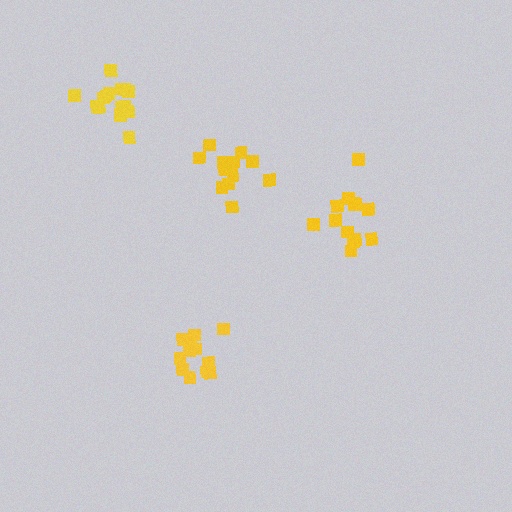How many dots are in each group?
Group 1: 12 dots, Group 2: 12 dots, Group 3: 14 dots, Group 4: 16 dots (54 total).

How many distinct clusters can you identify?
There are 4 distinct clusters.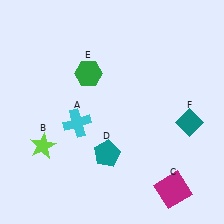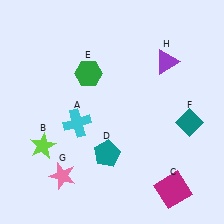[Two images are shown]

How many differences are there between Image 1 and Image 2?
There are 2 differences between the two images.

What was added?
A pink star (G), a purple triangle (H) were added in Image 2.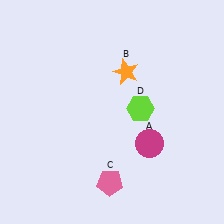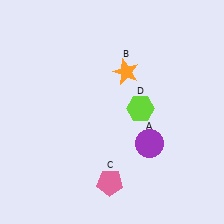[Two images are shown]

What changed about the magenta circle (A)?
In Image 1, A is magenta. In Image 2, it changed to purple.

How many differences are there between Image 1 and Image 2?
There is 1 difference between the two images.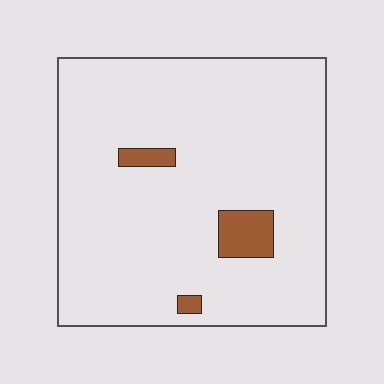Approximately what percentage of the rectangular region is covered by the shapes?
Approximately 5%.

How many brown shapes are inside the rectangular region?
3.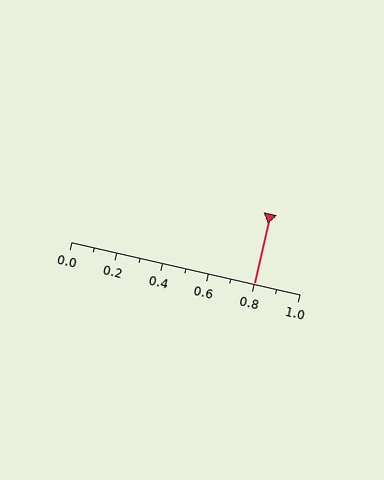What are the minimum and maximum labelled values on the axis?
The axis runs from 0.0 to 1.0.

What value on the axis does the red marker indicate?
The marker indicates approximately 0.8.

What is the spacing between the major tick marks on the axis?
The major ticks are spaced 0.2 apart.